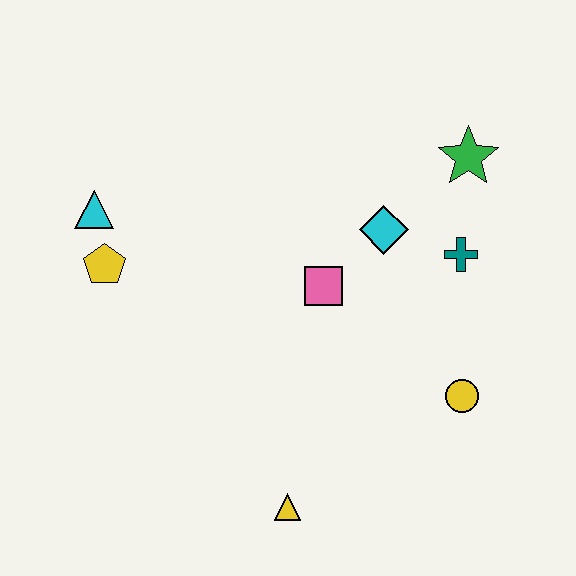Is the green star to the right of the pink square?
Yes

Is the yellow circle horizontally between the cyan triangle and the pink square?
No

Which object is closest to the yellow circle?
The teal cross is closest to the yellow circle.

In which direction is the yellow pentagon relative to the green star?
The yellow pentagon is to the left of the green star.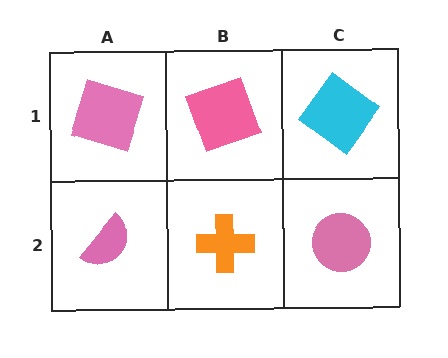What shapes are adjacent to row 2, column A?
A pink square (row 1, column A), an orange cross (row 2, column B).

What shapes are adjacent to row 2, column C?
A cyan diamond (row 1, column C), an orange cross (row 2, column B).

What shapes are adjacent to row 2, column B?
A pink square (row 1, column B), a pink semicircle (row 2, column A), a pink circle (row 2, column C).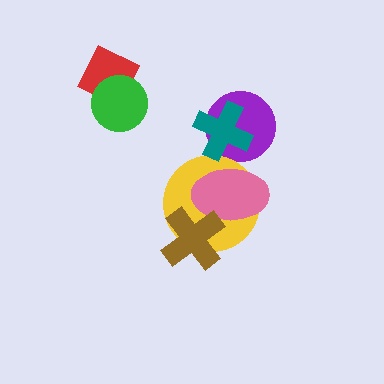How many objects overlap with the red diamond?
1 object overlaps with the red diamond.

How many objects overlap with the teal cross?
1 object overlaps with the teal cross.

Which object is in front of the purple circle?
The teal cross is in front of the purple circle.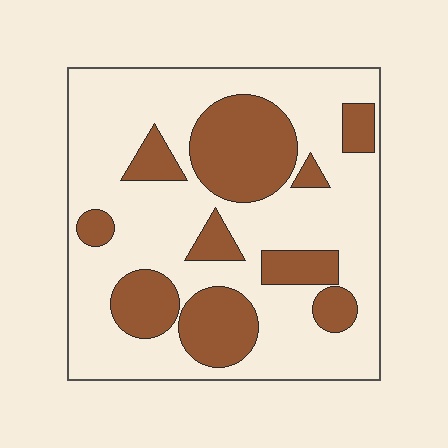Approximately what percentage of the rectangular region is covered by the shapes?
Approximately 30%.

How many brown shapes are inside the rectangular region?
10.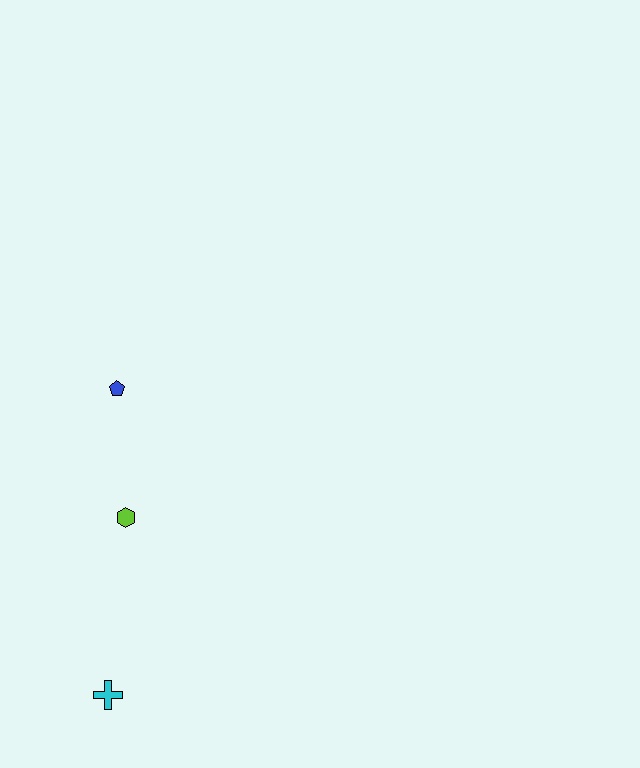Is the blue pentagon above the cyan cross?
Yes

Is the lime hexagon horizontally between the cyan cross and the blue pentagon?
No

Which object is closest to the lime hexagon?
The blue pentagon is closest to the lime hexagon.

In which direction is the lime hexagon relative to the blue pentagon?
The lime hexagon is below the blue pentagon.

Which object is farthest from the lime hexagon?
The cyan cross is farthest from the lime hexagon.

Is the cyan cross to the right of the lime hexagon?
No